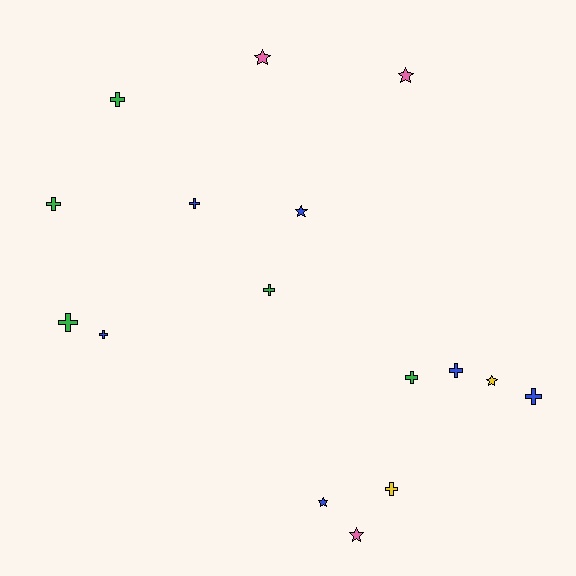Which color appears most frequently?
Blue, with 6 objects.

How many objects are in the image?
There are 16 objects.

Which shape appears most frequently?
Cross, with 10 objects.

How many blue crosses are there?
There are 4 blue crosses.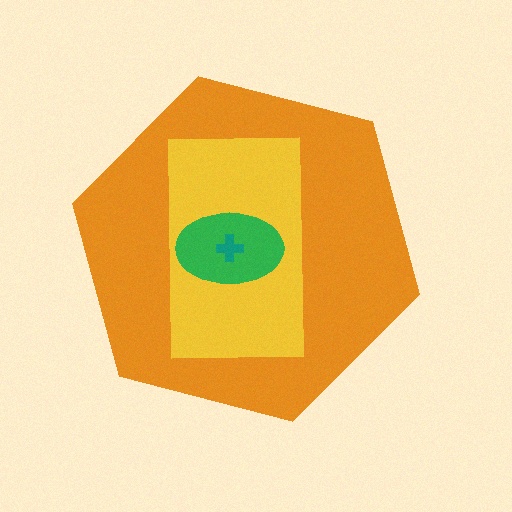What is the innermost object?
The teal cross.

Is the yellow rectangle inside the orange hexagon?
Yes.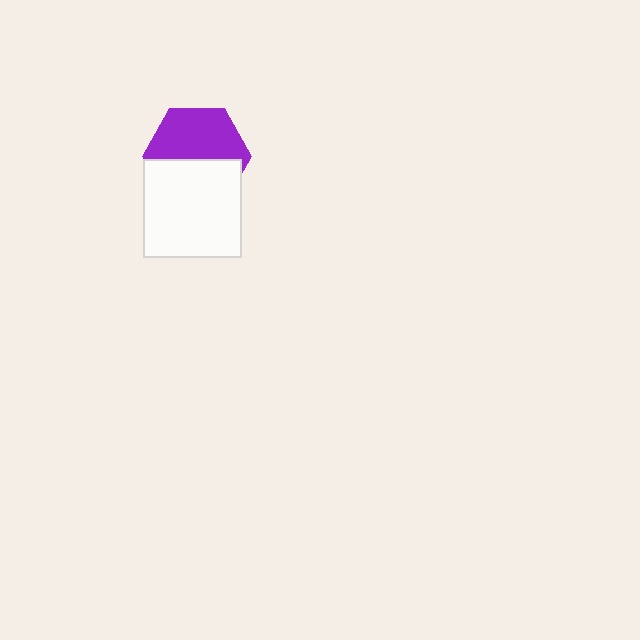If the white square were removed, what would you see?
You would see the complete purple hexagon.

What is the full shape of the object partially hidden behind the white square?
The partially hidden object is a purple hexagon.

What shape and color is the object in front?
The object in front is a white square.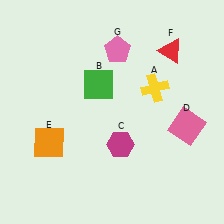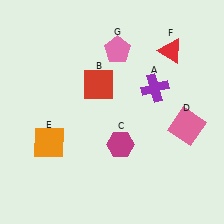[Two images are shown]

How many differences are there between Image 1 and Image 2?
There are 2 differences between the two images.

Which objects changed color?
A changed from yellow to purple. B changed from green to red.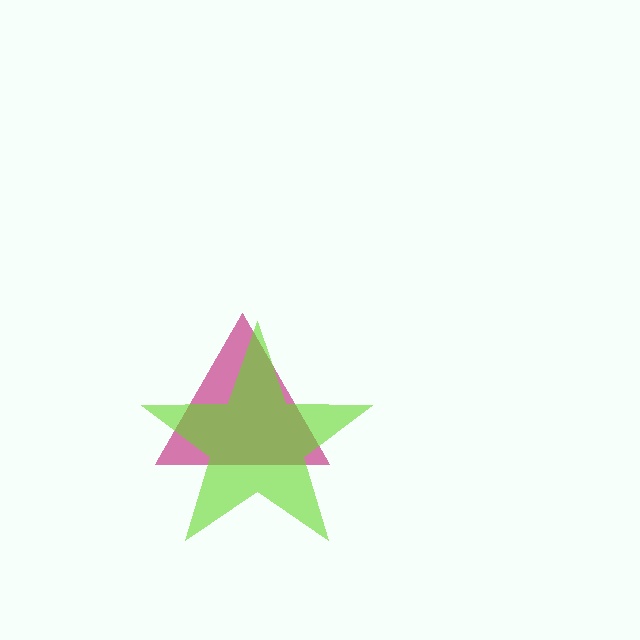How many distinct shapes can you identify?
There are 2 distinct shapes: a magenta triangle, a lime star.